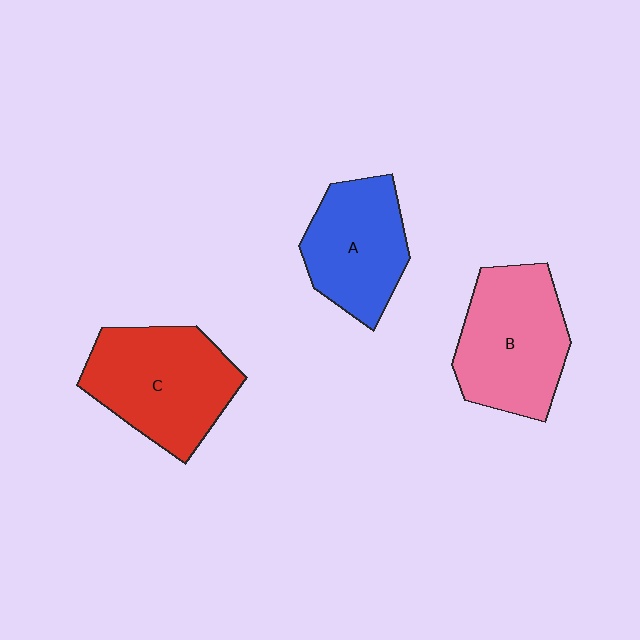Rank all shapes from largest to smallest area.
From largest to smallest: C (red), B (pink), A (blue).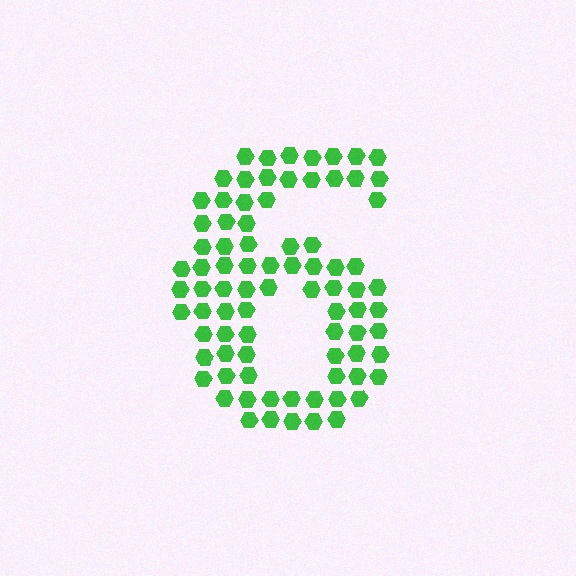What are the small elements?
The small elements are hexagons.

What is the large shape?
The large shape is the digit 6.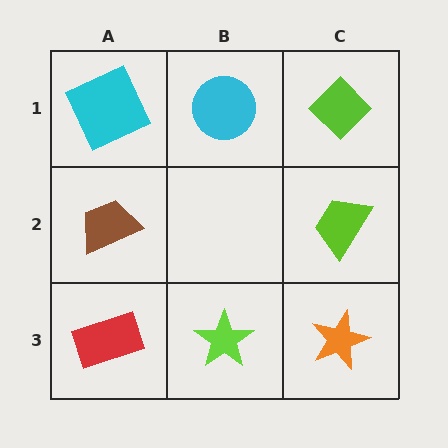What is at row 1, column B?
A cyan circle.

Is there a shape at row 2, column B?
No, that cell is empty.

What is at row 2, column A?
A brown trapezoid.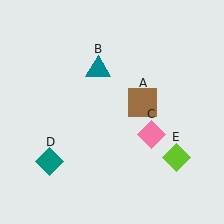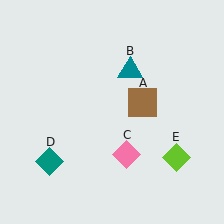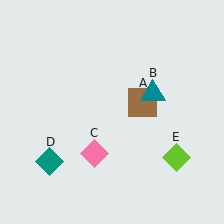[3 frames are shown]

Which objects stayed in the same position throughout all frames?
Brown square (object A) and teal diamond (object D) and lime diamond (object E) remained stationary.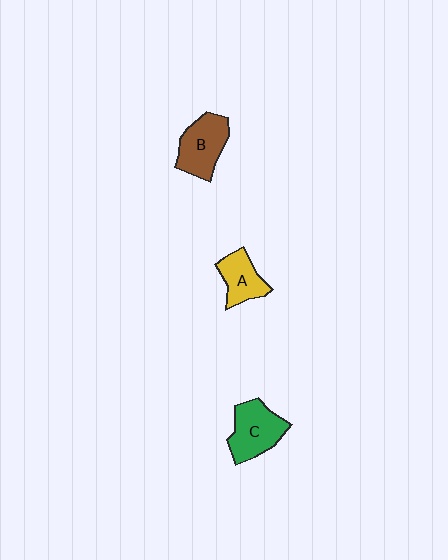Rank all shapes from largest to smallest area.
From largest to smallest: C (green), B (brown), A (yellow).